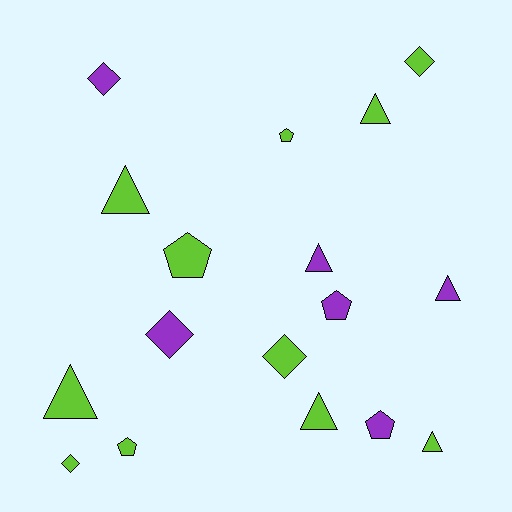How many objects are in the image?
There are 17 objects.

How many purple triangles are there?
There are 2 purple triangles.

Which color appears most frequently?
Lime, with 11 objects.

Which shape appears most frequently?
Triangle, with 7 objects.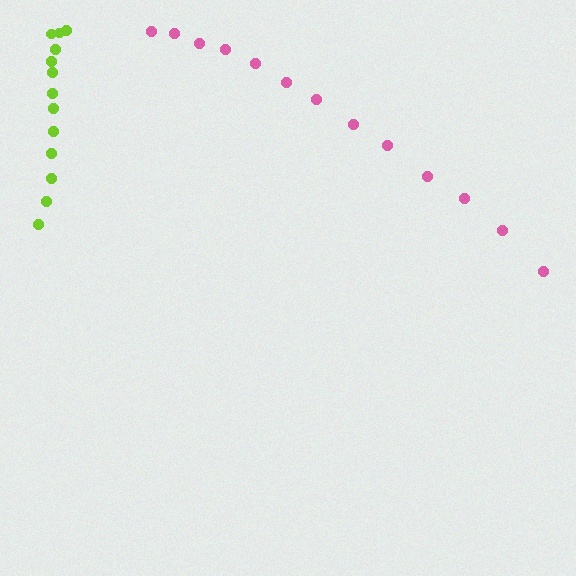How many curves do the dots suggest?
There are 2 distinct paths.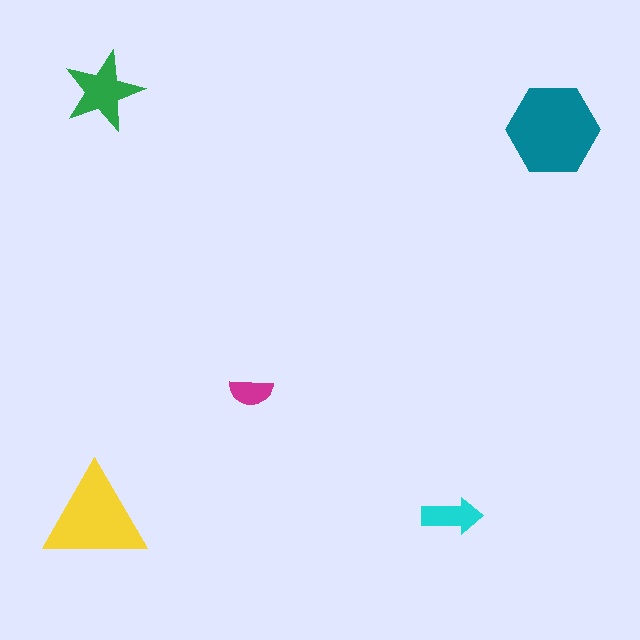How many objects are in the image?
There are 5 objects in the image.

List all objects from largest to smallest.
The teal hexagon, the yellow triangle, the green star, the cyan arrow, the magenta semicircle.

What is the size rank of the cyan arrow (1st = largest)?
4th.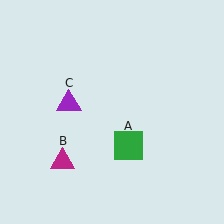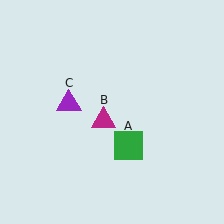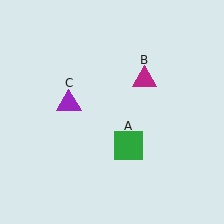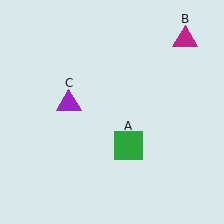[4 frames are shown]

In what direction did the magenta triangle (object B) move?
The magenta triangle (object B) moved up and to the right.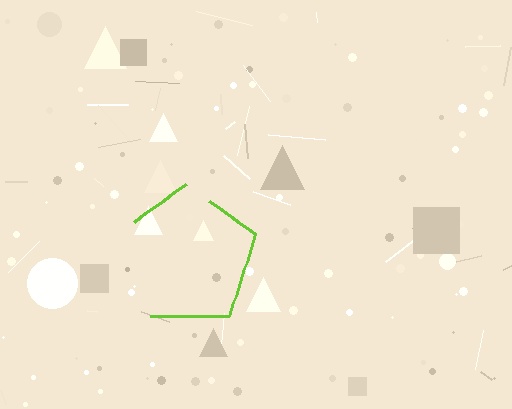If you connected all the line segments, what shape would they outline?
They would outline a pentagon.